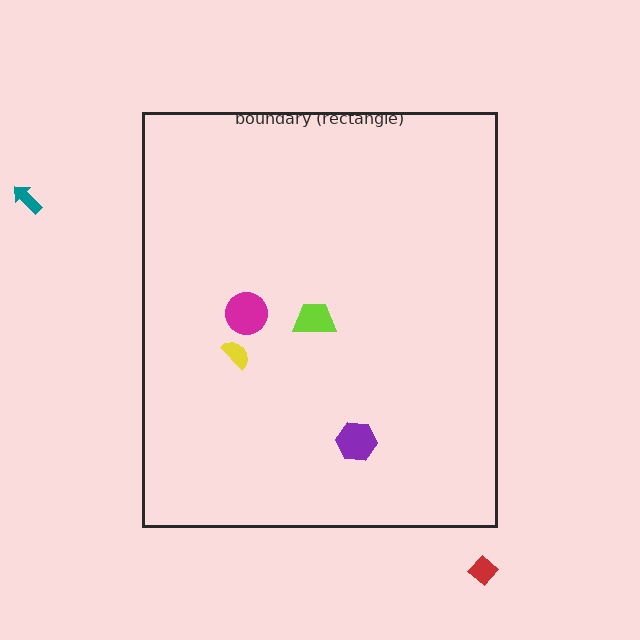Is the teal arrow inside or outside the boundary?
Outside.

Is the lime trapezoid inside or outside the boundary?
Inside.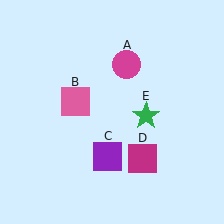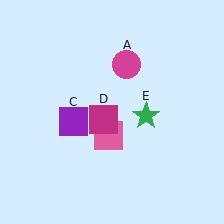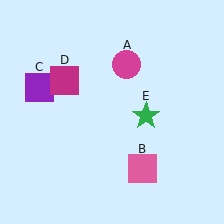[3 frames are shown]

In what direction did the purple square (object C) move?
The purple square (object C) moved up and to the left.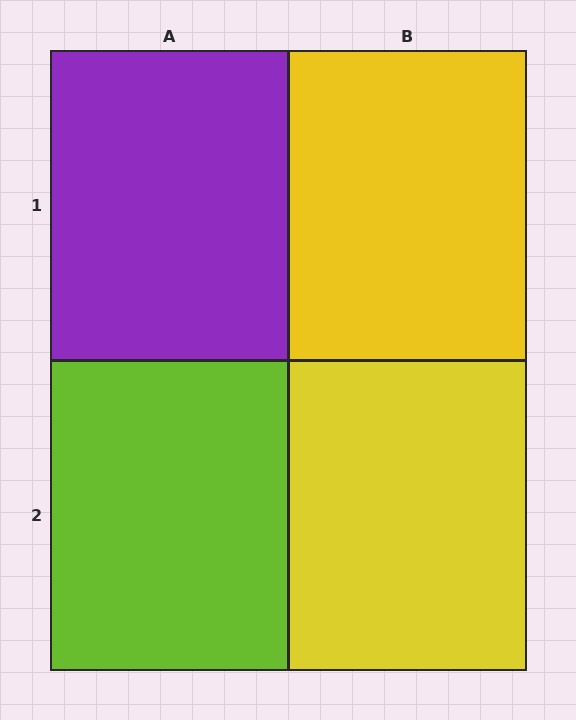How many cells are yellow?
2 cells are yellow.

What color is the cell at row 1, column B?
Yellow.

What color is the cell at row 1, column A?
Purple.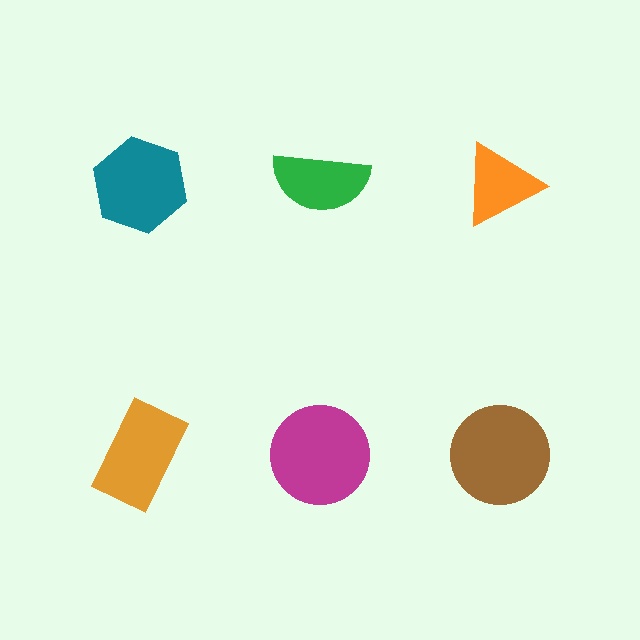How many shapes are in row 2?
3 shapes.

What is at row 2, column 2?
A magenta circle.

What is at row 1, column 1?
A teal hexagon.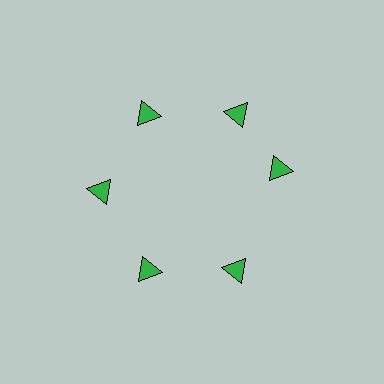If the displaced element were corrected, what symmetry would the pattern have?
It would have 6-fold rotational symmetry — the pattern would map onto itself every 60 degrees.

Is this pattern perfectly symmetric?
No. The 6 green triangles are arranged in a ring, but one element near the 3 o'clock position is rotated out of alignment along the ring, breaking the 6-fold rotational symmetry.